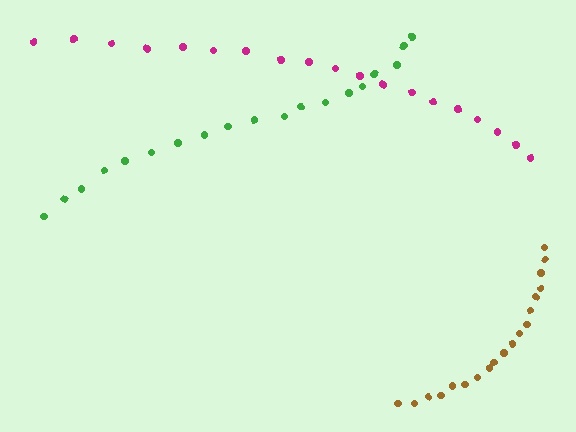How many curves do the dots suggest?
There are 3 distinct paths.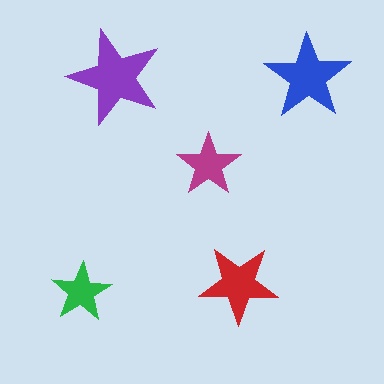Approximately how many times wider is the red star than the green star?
About 1.5 times wider.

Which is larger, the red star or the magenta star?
The red one.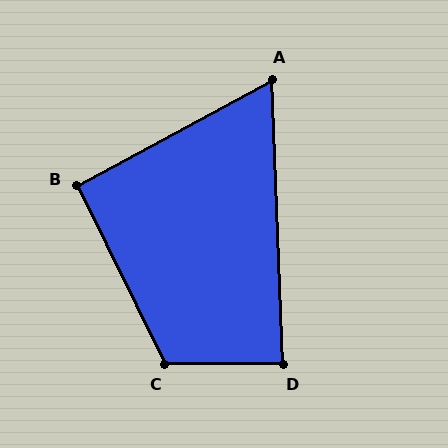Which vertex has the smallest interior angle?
A, at approximately 64 degrees.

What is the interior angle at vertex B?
Approximately 92 degrees (approximately right).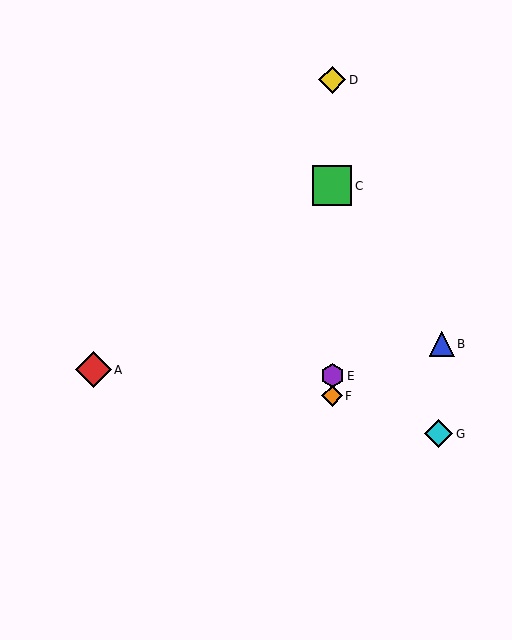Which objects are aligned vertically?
Objects C, D, E, F are aligned vertically.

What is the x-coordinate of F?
Object F is at x≈332.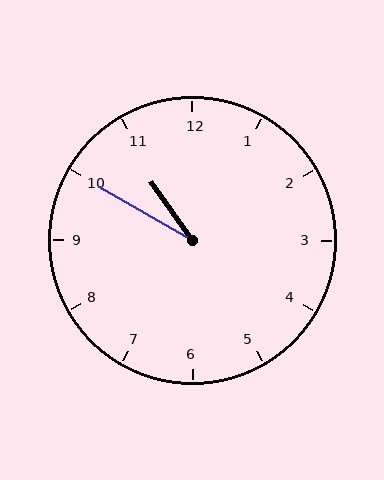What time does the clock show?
10:50.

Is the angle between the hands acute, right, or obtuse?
It is acute.